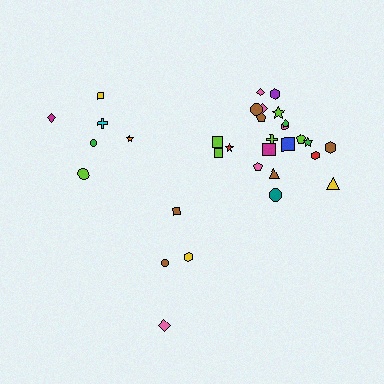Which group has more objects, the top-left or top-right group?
The top-right group.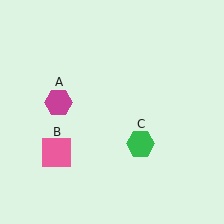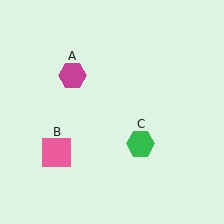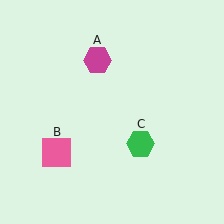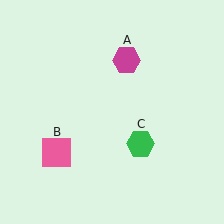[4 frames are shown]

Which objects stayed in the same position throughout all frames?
Pink square (object B) and green hexagon (object C) remained stationary.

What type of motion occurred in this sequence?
The magenta hexagon (object A) rotated clockwise around the center of the scene.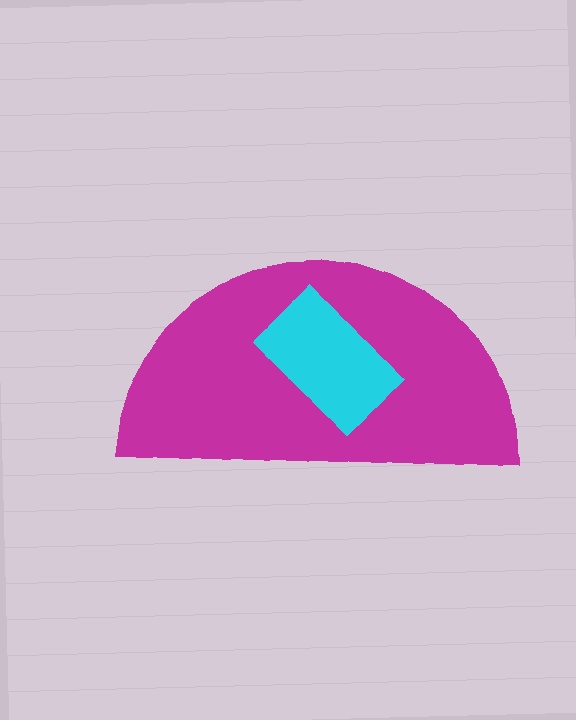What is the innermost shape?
The cyan rectangle.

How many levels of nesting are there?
2.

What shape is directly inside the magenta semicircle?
The cyan rectangle.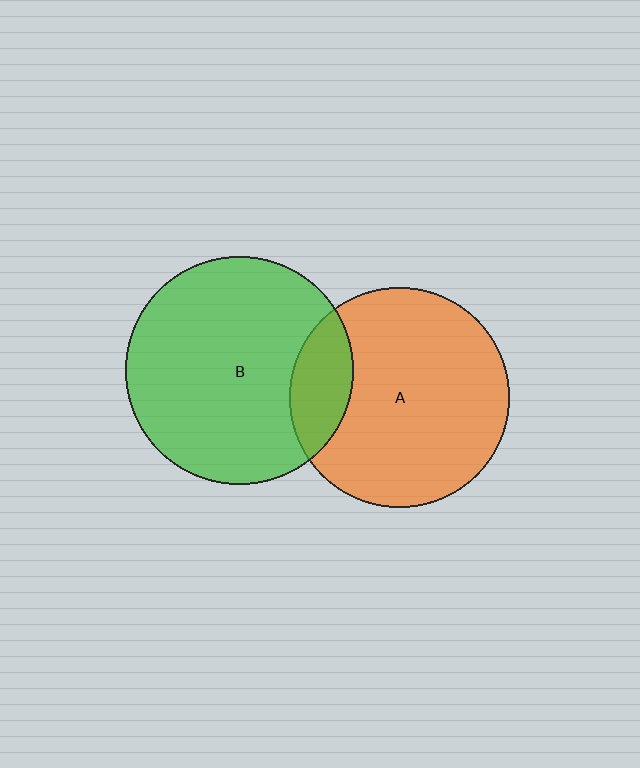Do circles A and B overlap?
Yes.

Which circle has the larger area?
Circle B (green).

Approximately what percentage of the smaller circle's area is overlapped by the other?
Approximately 15%.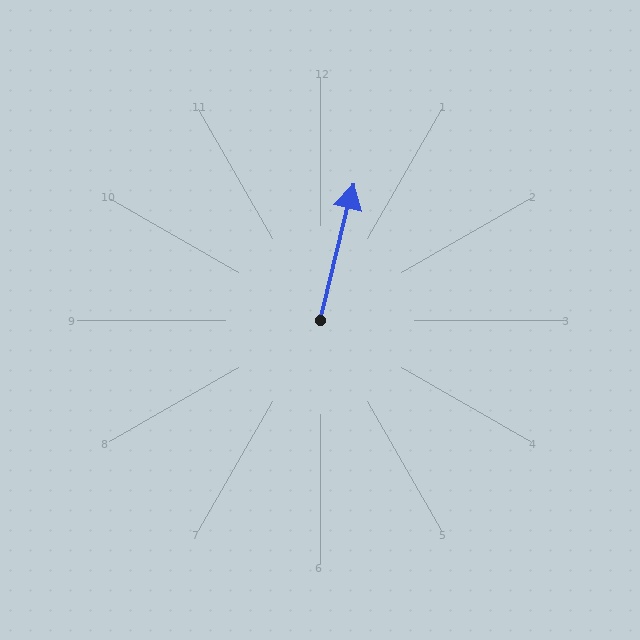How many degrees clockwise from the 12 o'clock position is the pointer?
Approximately 14 degrees.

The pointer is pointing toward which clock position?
Roughly 12 o'clock.